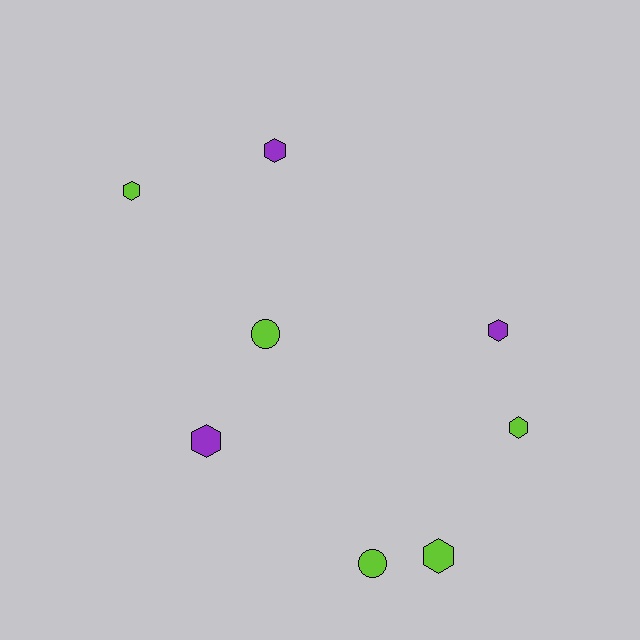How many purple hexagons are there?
There are 3 purple hexagons.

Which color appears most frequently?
Lime, with 5 objects.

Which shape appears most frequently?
Hexagon, with 6 objects.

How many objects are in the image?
There are 8 objects.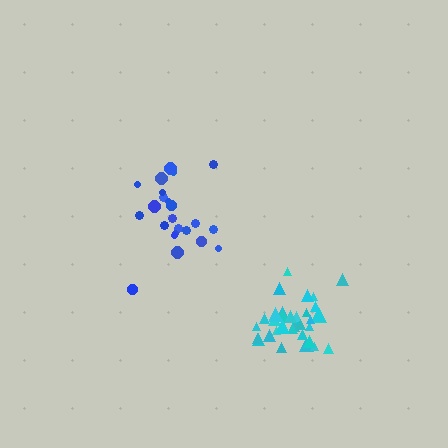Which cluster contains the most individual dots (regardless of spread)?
Cyan (34).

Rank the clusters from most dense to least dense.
cyan, blue.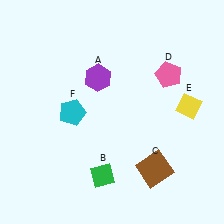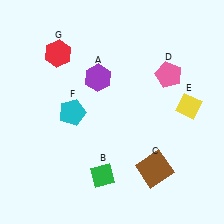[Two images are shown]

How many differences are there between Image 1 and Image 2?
There is 1 difference between the two images.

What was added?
A red hexagon (G) was added in Image 2.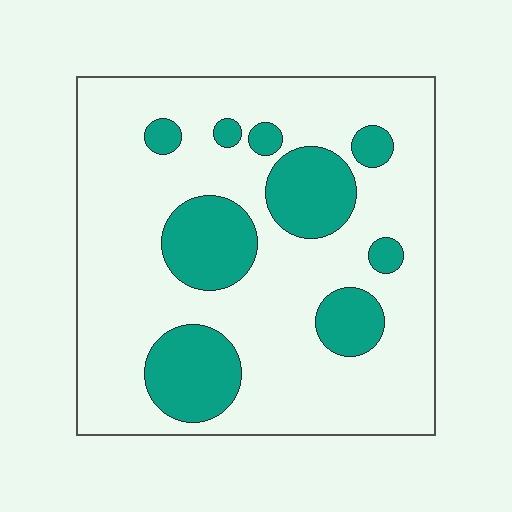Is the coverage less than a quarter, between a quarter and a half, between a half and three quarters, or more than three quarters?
Less than a quarter.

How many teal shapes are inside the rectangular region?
9.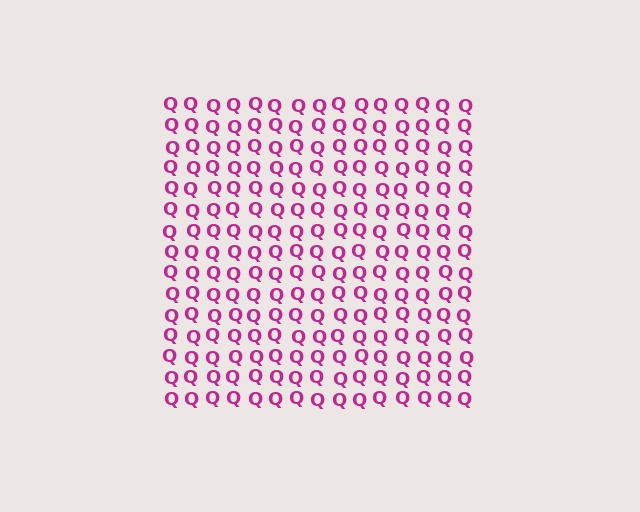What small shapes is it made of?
It is made of small letter Q's.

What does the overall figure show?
The overall figure shows a square.